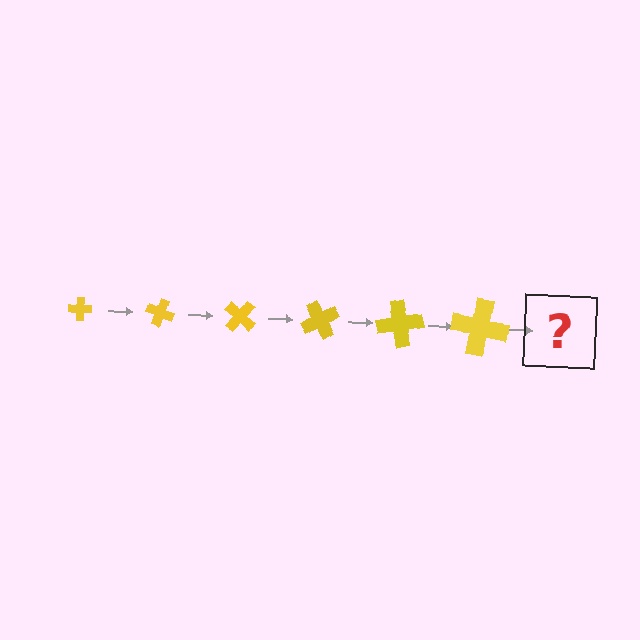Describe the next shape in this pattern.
It should be a cross, larger than the previous one and rotated 120 degrees from the start.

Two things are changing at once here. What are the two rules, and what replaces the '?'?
The two rules are that the cross grows larger each step and it rotates 20 degrees each step. The '?' should be a cross, larger than the previous one and rotated 120 degrees from the start.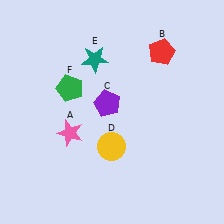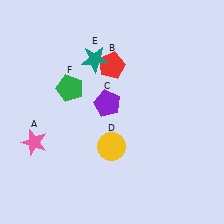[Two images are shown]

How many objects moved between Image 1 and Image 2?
2 objects moved between the two images.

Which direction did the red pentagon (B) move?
The red pentagon (B) moved left.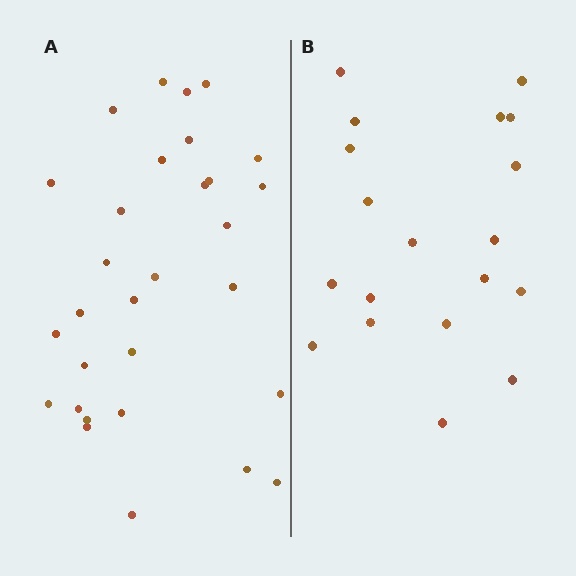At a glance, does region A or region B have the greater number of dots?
Region A (the left region) has more dots.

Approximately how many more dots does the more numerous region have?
Region A has roughly 12 or so more dots than region B.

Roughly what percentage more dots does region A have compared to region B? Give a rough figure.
About 60% more.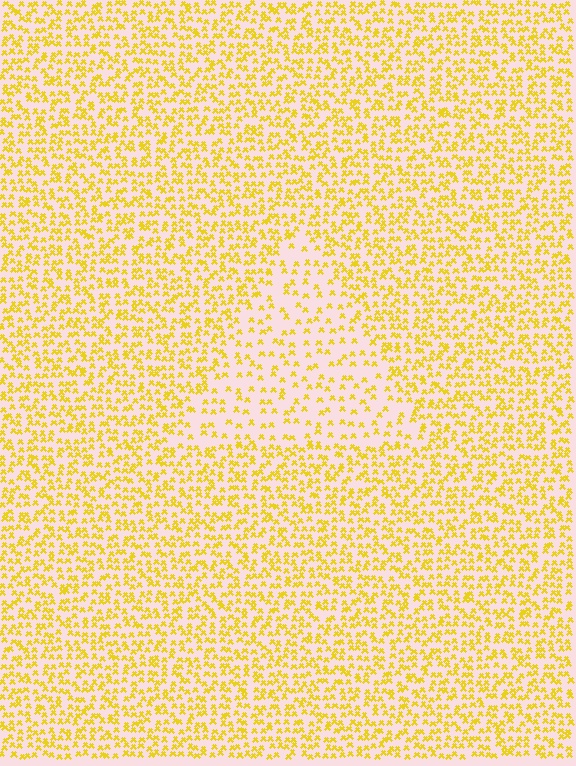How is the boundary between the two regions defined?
The boundary is defined by a change in element density (approximately 2.1x ratio). All elements are the same color, size, and shape.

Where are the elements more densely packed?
The elements are more densely packed outside the triangle boundary.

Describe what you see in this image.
The image contains small yellow elements arranged at two different densities. A triangle-shaped region is visible where the elements are less densely packed than the surrounding area.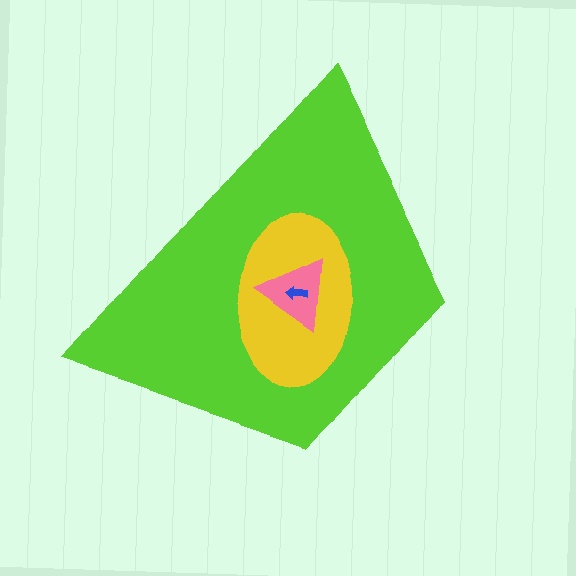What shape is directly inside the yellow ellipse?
The pink triangle.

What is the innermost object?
The blue arrow.